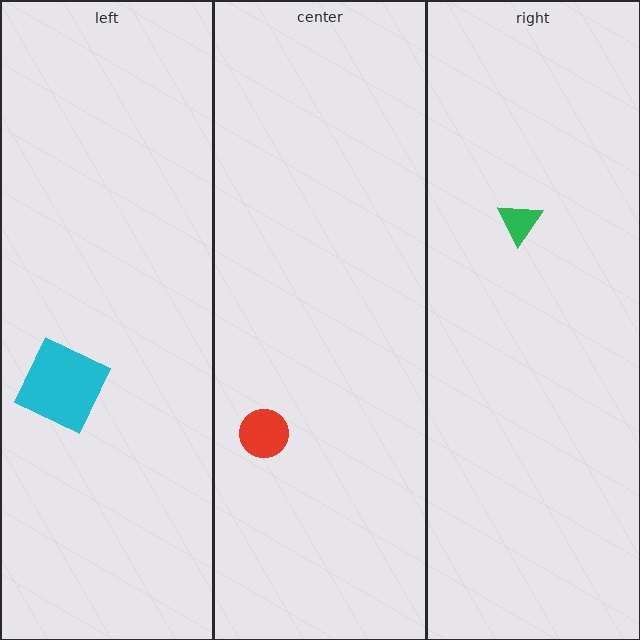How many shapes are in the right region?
1.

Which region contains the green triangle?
The right region.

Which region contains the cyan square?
The left region.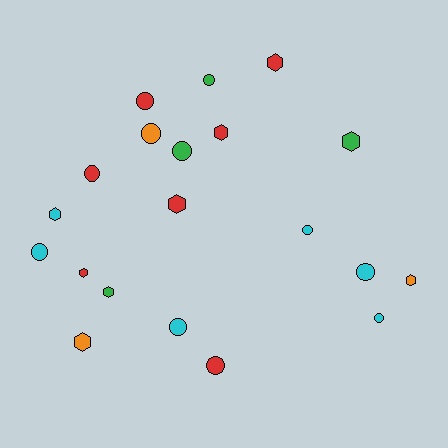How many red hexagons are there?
There are 4 red hexagons.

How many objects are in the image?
There are 20 objects.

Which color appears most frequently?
Red, with 7 objects.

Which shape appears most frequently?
Circle, with 11 objects.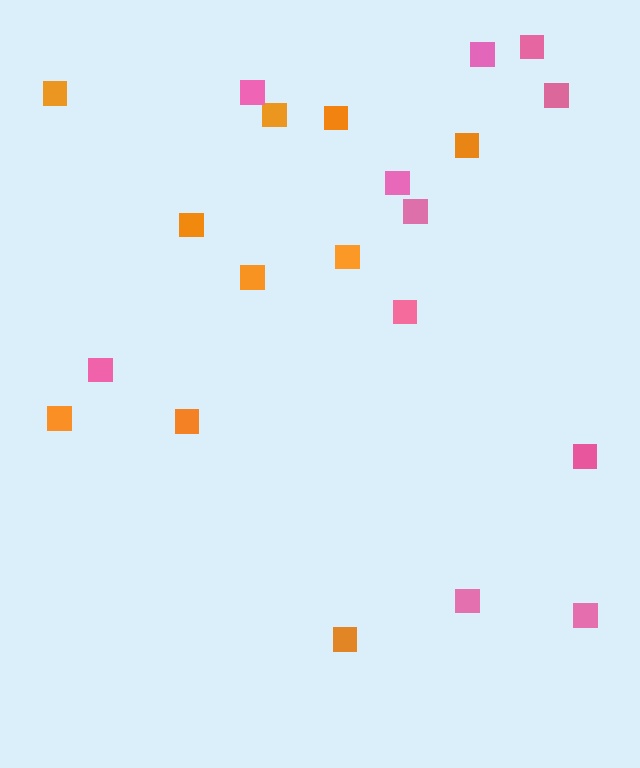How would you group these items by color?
There are 2 groups: one group of orange squares (10) and one group of pink squares (11).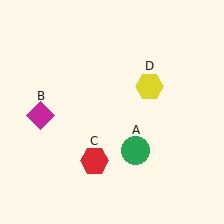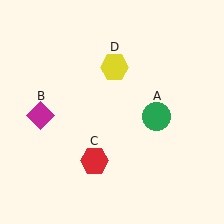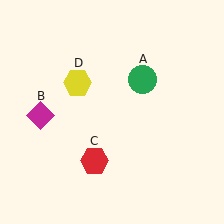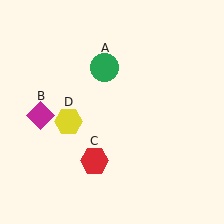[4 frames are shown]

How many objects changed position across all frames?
2 objects changed position: green circle (object A), yellow hexagon (object D).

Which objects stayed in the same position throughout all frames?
Magenta diamond (object B) and red hexagon (object C) remained stationary.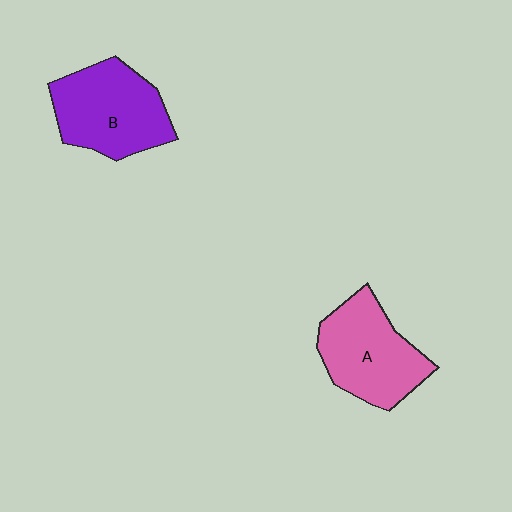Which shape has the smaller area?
Shape A (pink).